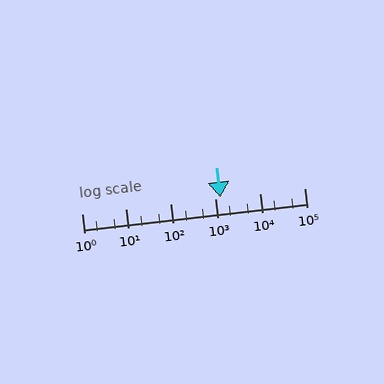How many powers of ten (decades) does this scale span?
The scale spans 5 decades, from 1 to 100000.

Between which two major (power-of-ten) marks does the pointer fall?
The pointer is between 1000 and 10000.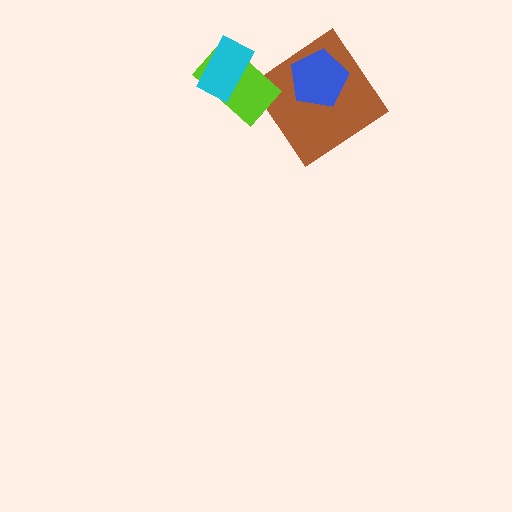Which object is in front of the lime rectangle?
The cyan rectangle is in front of the lime rectangle.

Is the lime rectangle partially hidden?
Yes, it is partially covered by another shape.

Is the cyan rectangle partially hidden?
No, no other shape covers it.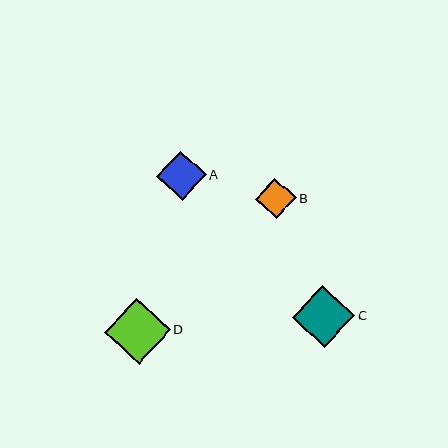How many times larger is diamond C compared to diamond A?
Diamond C is approximately 1.3 times the size of diamond A.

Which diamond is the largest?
Diamond D is the largest with a size of approximately 66 pixels.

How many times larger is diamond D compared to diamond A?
Diamond D is approximately 1.3 times the size of diamond A.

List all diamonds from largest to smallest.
From largest to smallest: D, C, A, B.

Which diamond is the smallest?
Diamond B is the smallest with a size of approximately 41 pixels.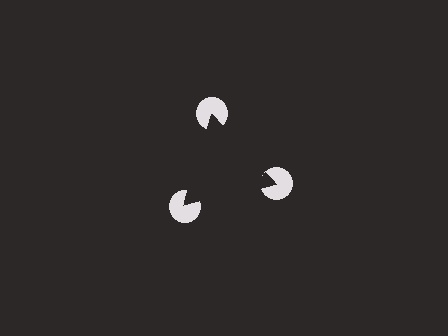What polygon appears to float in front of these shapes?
An illusory triangle — its edges are inferred from the aligned wedge cuts in the pac-man discs, not physically drawn.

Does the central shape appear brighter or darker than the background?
It typically appears slightly darker than the background, even though no actual brightness change is drawn.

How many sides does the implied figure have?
3 sides.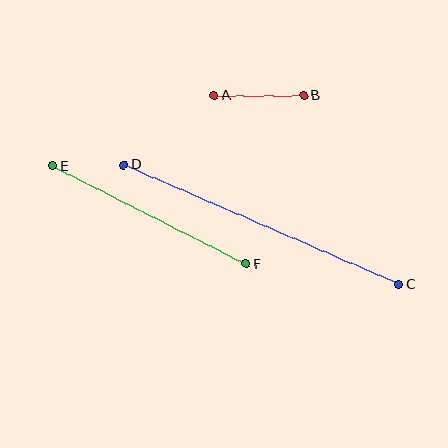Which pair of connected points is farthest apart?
Points C and D are farthest apart.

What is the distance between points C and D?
The distance is approximately 300 pixels.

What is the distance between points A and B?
The distance is approximately 89 pixels.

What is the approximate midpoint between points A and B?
The midpoint is at approximately (259, 95) pixels.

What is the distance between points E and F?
The distance is approximately 217 pixels.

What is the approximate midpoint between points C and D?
The midpoint is at approximately (261, 225) pixels.